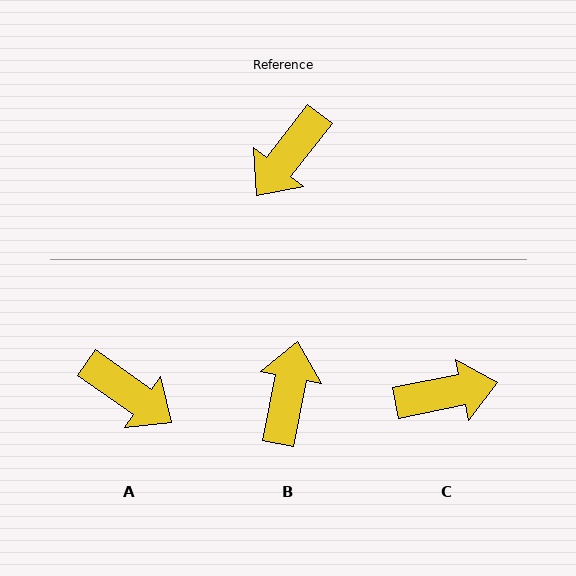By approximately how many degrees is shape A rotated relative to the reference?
Approximately 92 degrees counter-clockwise.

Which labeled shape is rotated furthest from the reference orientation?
B, about 153 degrees away.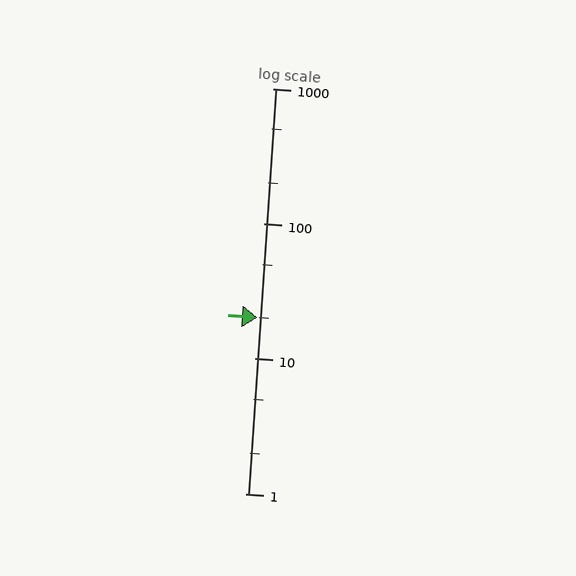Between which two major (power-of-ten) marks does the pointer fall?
The pointer is between 10 and 100.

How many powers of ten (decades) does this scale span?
The scale spans 3 decades, from 1 to 1000.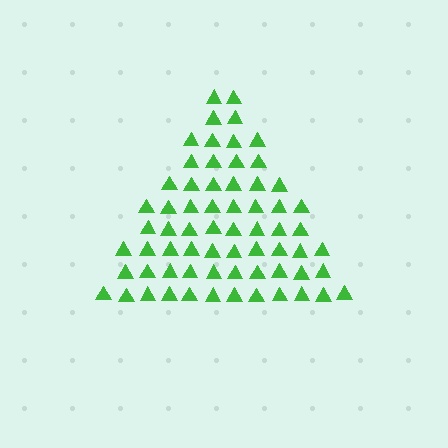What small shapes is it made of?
It is made of small triangles.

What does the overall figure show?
The overall figure shows a triangle.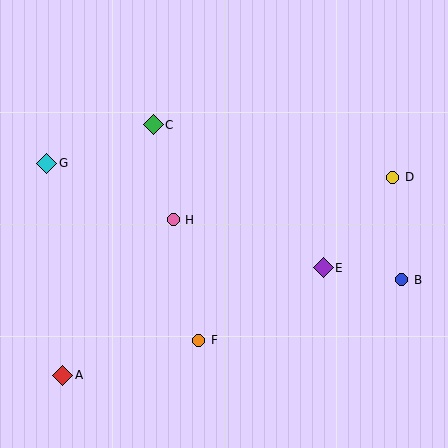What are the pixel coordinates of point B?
Point B is at (402, 280).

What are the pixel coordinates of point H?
Point H is at (173, 220).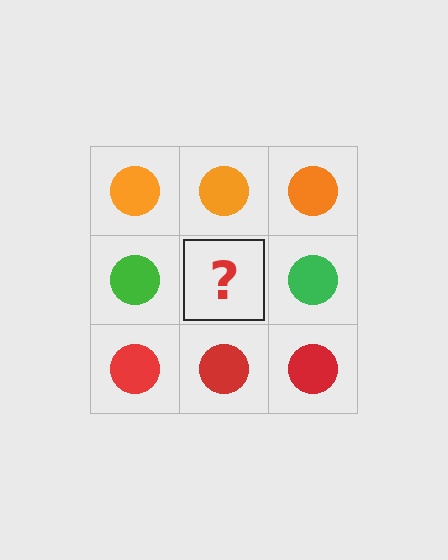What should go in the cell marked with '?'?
The missing cell should contain a green circle.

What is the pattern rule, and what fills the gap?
The rule is that each row has a consistent color. The gap should be filled with a green circle.